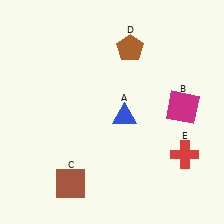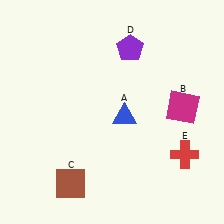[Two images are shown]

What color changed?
The pentagon (D) changed from brown in Image 1 to purple in Image 2.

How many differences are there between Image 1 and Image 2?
There is 1 difference between the two images.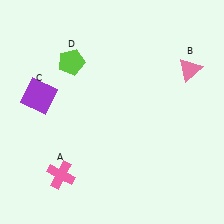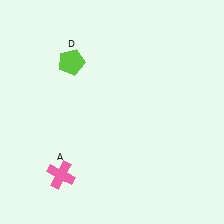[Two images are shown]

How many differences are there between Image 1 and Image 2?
There are 2 differences between the two images.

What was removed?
The pink triangle (B), the purple square (C) were removed in Image 2.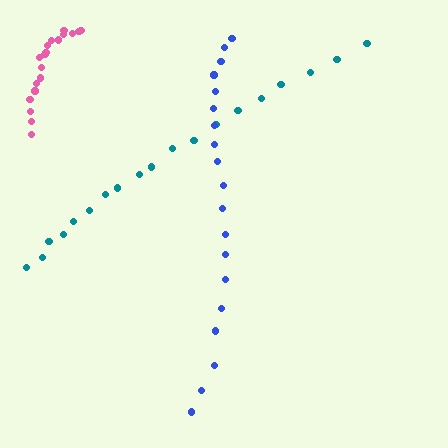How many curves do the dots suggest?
There are 3 distinct paths.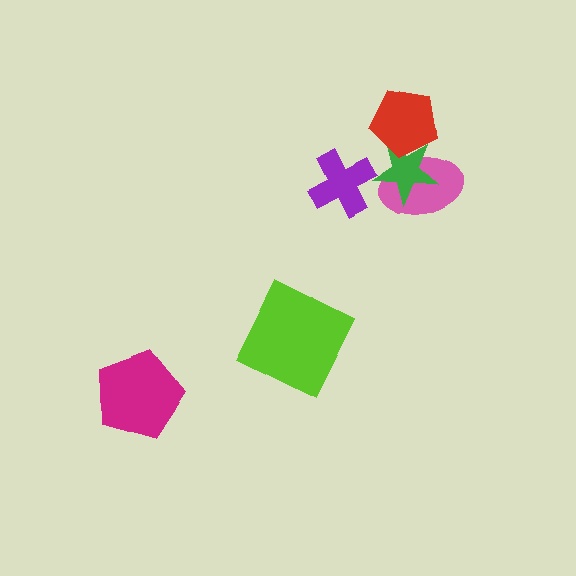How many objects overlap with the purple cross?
0 objects overlap with the purple cross.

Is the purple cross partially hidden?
No, no other shape covers it.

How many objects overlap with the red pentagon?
2 objects overlap with the red pentagon.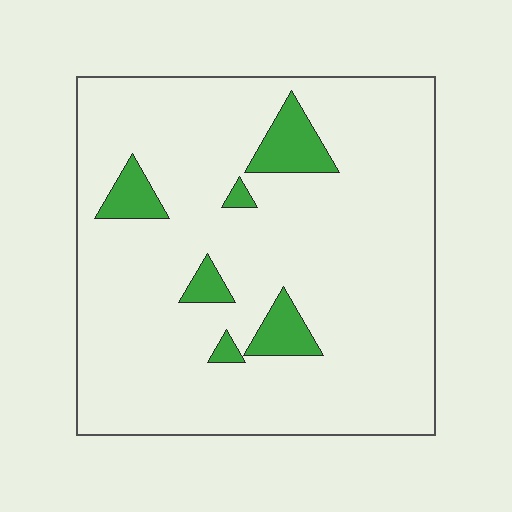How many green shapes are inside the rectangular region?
6.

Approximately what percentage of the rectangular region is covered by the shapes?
Approximately 10%.